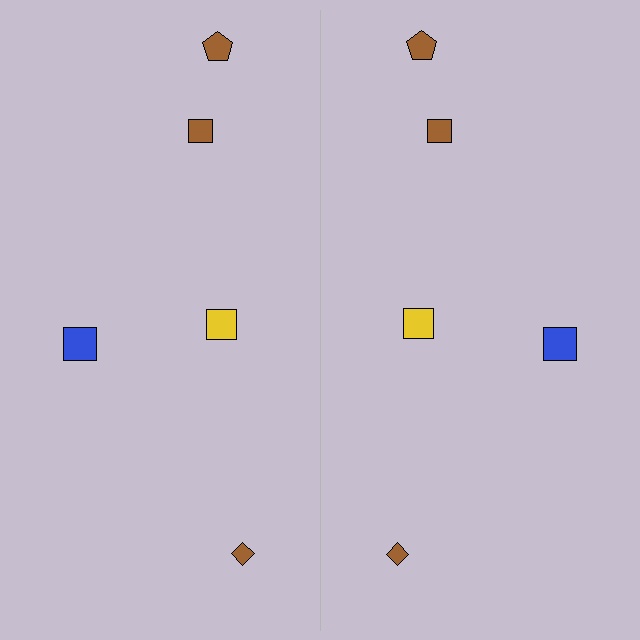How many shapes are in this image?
There are 10 shapes in this image.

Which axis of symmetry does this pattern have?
The pattern has a vertical axis of symmetry running through the center of the image.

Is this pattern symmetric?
Yes, this pattern has bilateral (reflection) symmetry.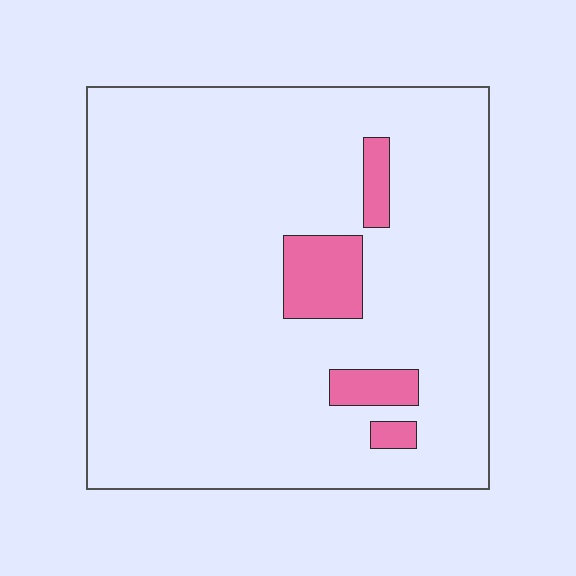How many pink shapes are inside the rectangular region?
4.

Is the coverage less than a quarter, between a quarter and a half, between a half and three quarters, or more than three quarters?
Less than a quarter.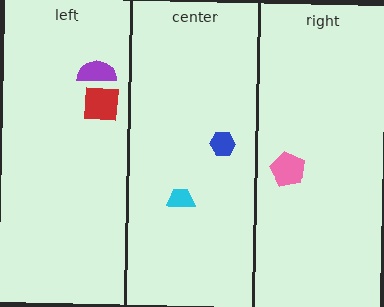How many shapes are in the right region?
1.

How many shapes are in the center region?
2.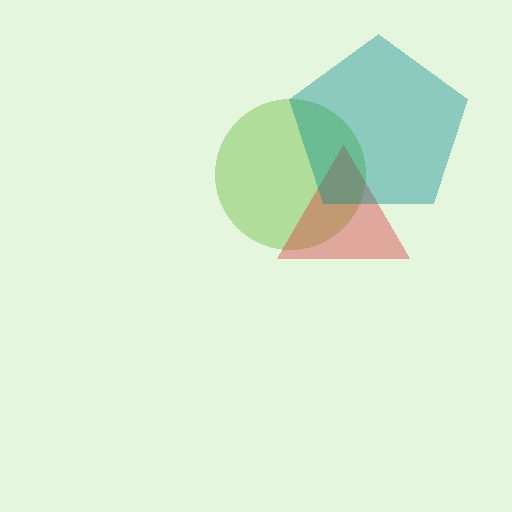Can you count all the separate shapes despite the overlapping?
Yes, there are 3 separate shapes.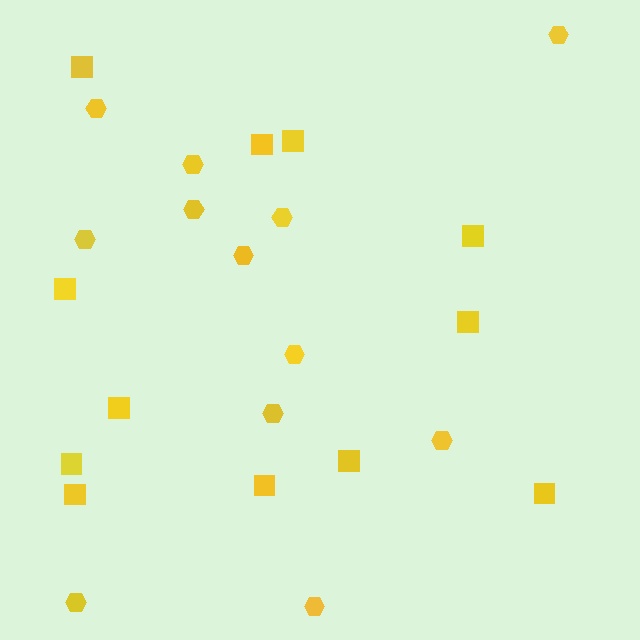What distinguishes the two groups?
There are 2 groups: one group of hexagons (12) and one group of squares (12).